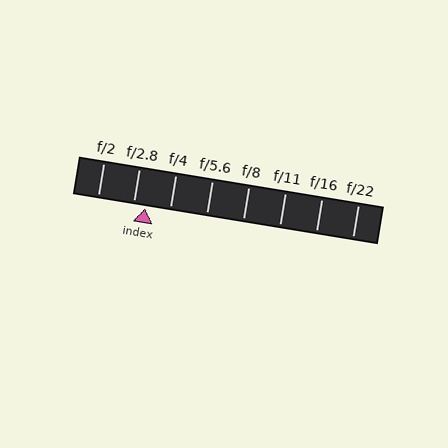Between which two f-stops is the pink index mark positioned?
The index mark is between f/2.8 and f/4.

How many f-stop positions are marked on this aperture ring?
There are 8 f-stop positions marked.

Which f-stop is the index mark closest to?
The index mark is closest to f/2.8.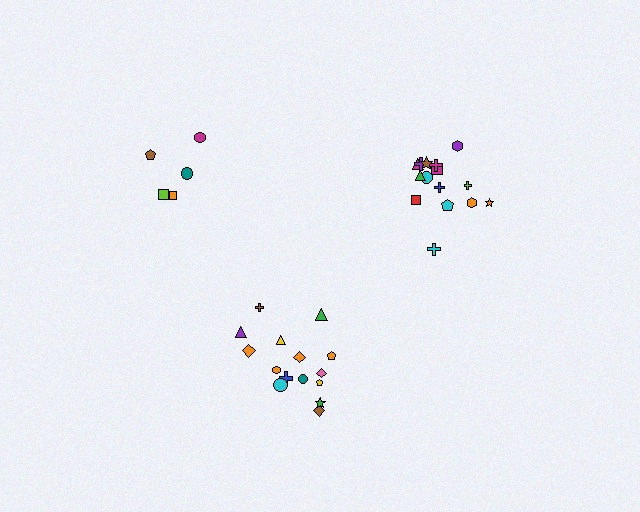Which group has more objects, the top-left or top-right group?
The top-right group.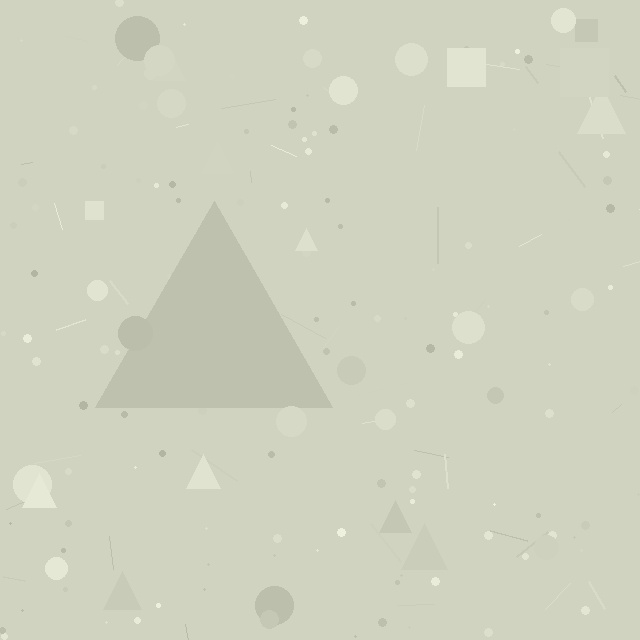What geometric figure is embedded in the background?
A triangle is embedded in the background.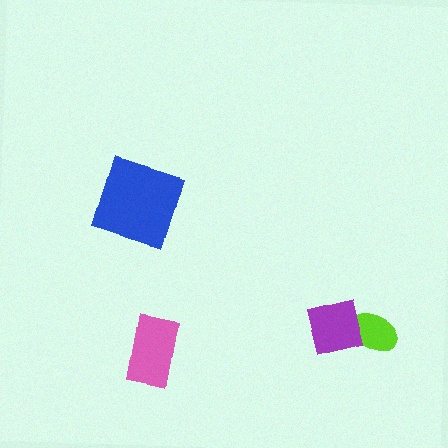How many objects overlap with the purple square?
1 object overlaps with the purple square.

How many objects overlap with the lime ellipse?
1 object overlaps with the lime ellipse.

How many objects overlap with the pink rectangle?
0 objects overlap with the pink rectangle.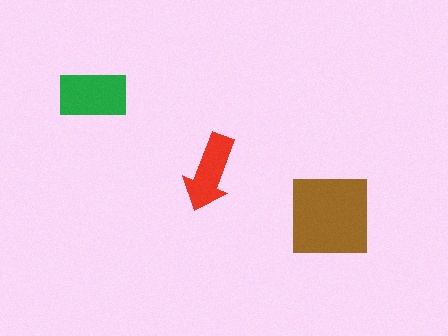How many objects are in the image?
There are 3 objects in the image.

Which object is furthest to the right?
The brown square is rightmost.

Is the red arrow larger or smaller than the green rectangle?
Smaller.